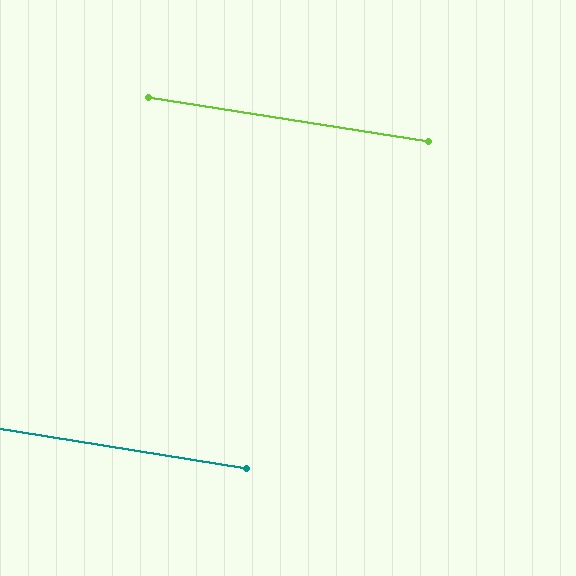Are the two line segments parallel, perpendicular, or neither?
Parallel — their directions differ by only 0.1°.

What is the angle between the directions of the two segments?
Approximately 0 degrees.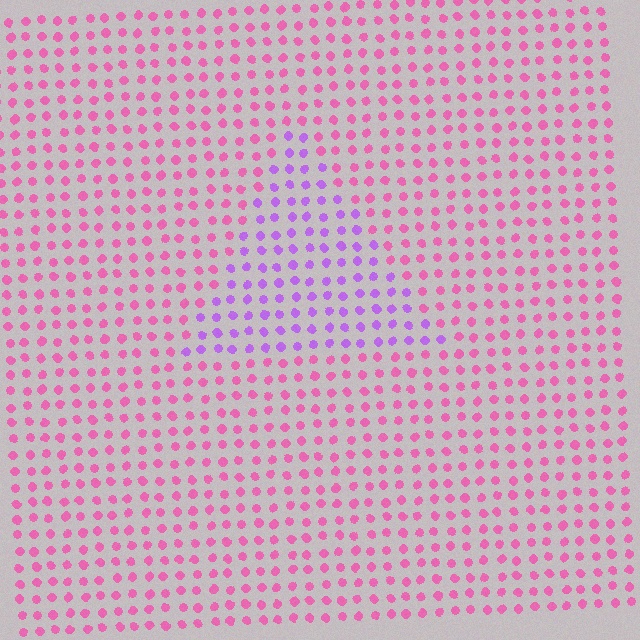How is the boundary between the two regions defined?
The boundary is defined purely by a slight shift in hue (about 46 degrees). Spacing, size, and orientation are identical on both sides.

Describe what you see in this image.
The image is filled with small pink elements in a uniform arrangement. A triangle-shaped region is visible where the elements are tinted to a slightly different hue, forming a subtle color boundary.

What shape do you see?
I see a triangle.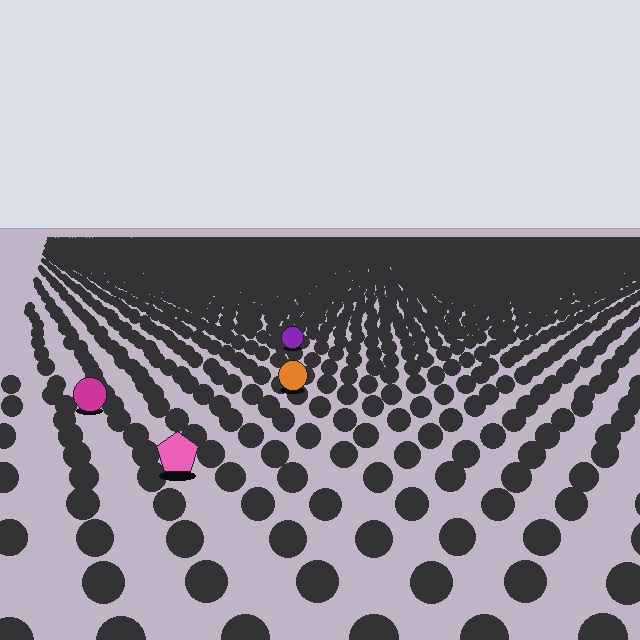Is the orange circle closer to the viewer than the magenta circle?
No. The magenta circle is closer — you can tell from the texture gradient: the ground texture is coarser near it.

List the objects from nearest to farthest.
From nearest to farthest: the pink pentagon, the magenta circle, the orange circle, the purple circle.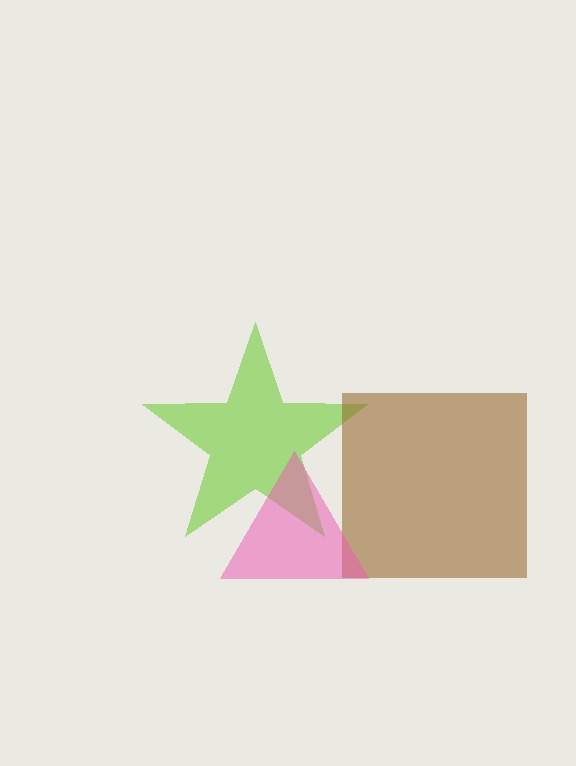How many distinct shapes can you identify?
There are 3 distinct shapes: a lime star, a brown square, a pink triangle.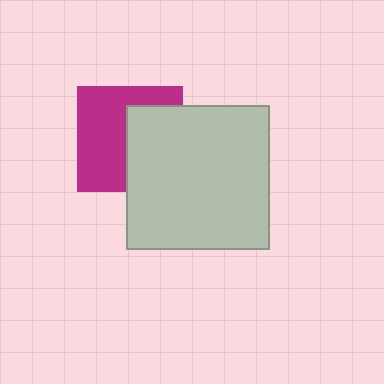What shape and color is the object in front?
The object in front is a light gray square.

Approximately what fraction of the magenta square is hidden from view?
Roughly 44% of the magenta square is hidden behind the light gray square.